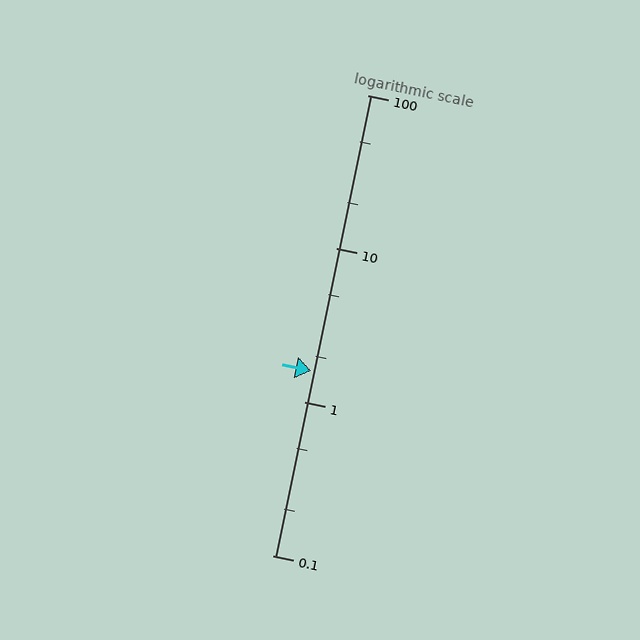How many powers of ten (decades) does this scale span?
The scale spans 3 decades, from 0.1 to 100.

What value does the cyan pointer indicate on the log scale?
The pointer indicates approximately 1.6.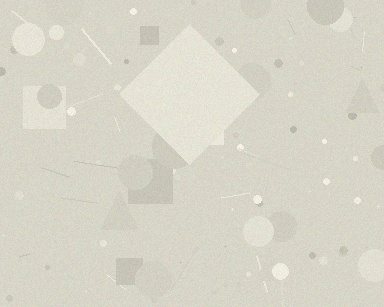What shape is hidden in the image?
A diamond is hidden in the image.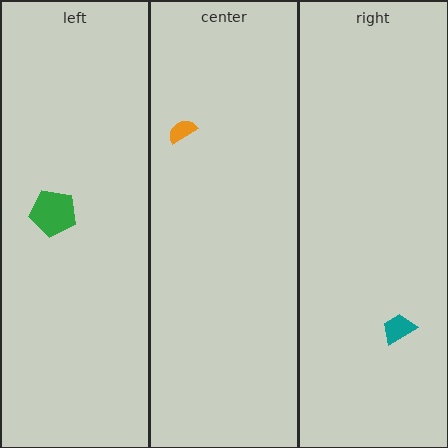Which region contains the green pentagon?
The left region.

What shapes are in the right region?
The teal trapezoid.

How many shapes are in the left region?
1.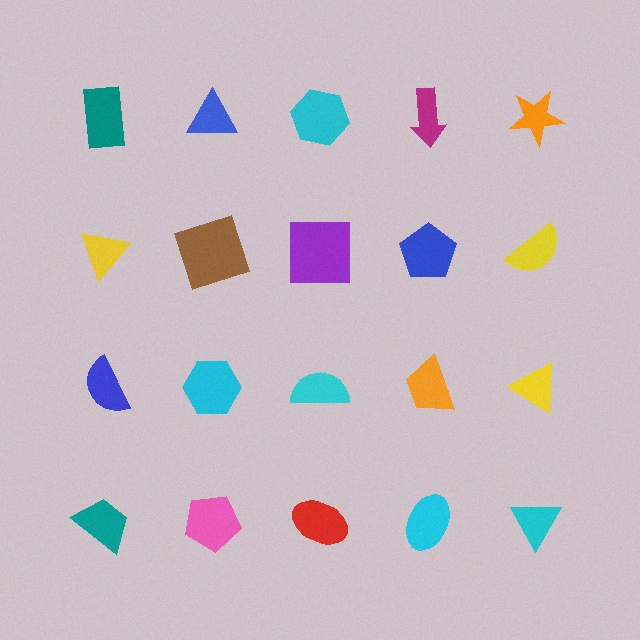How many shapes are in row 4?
5 shapes.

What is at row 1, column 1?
A teal rectangle.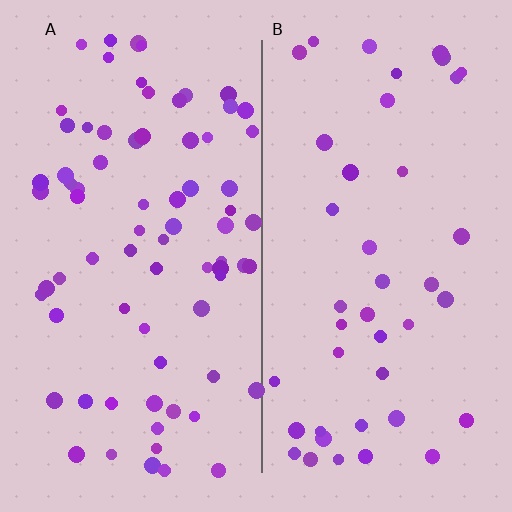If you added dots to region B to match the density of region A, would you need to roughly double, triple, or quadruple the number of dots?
Approximately double.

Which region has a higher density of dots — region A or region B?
A (the left).